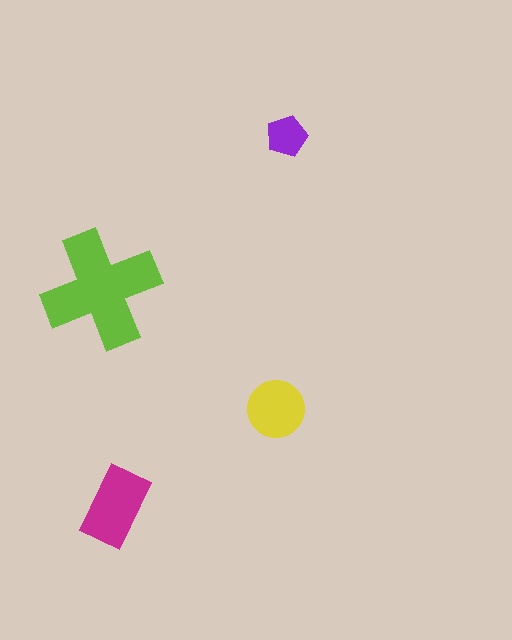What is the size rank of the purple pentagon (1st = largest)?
4th.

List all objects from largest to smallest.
The lime cross, the magenta rectangle, the yellow circle, the purple pentagon.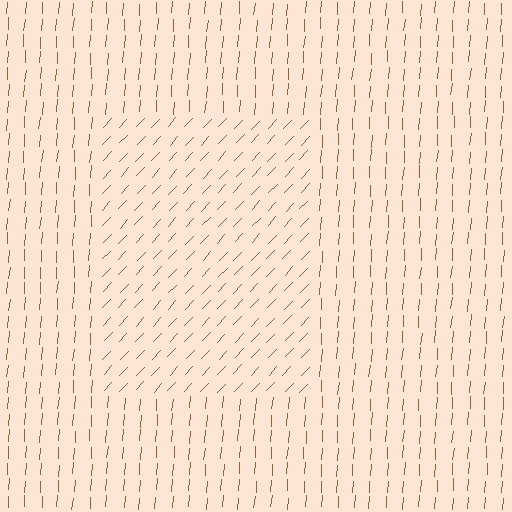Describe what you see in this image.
The image is filled with small brown line segments. A rectangle region in the image has lines oriented differently from the surrounding lines, creating a visible texture boundary.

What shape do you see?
I see a rectangle.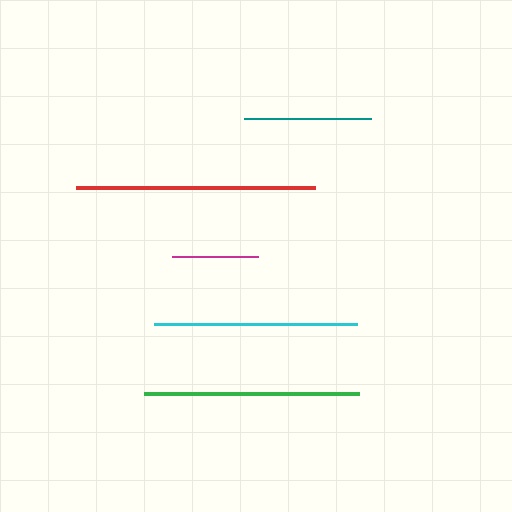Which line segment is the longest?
The red line is the longest at approximately 239 pixels.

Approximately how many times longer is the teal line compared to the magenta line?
The teal line is approximately 1.5 times the length of the magenta line.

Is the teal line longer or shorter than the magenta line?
The teal line is longer than the magenta line.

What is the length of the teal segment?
The teal segment is approximately 127 pixels long.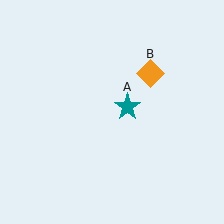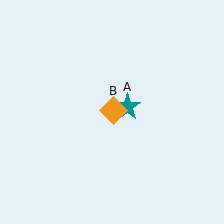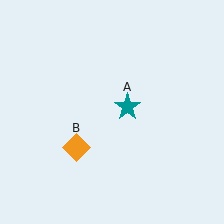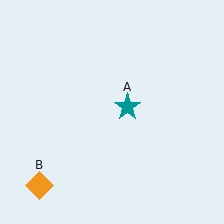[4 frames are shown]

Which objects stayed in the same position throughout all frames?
Teal star (object A) remained stationary.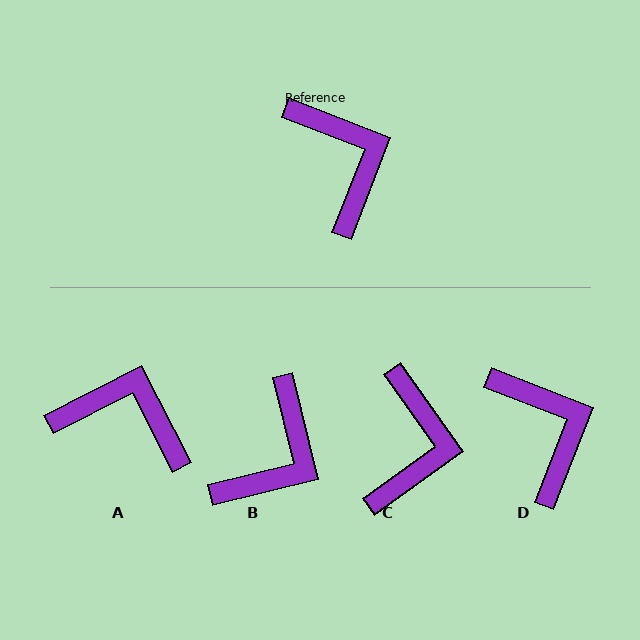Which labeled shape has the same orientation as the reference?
D.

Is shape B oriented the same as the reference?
No, it is off by about 55 degrees.